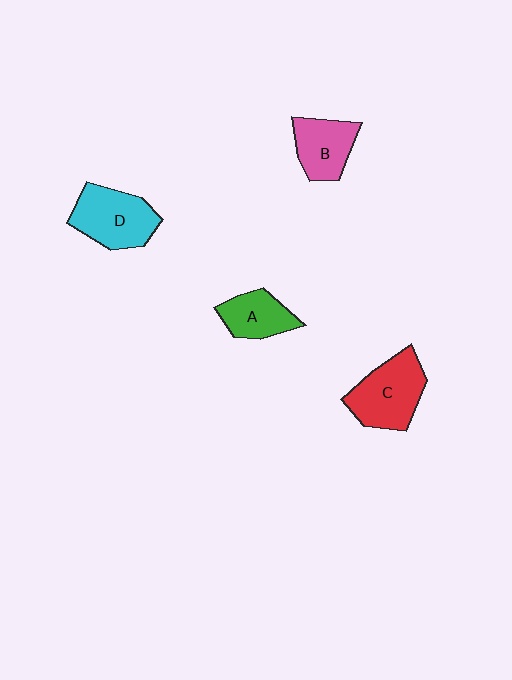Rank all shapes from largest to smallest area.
From largest to smallest: C (red), D (cyan), B (pink), A (green).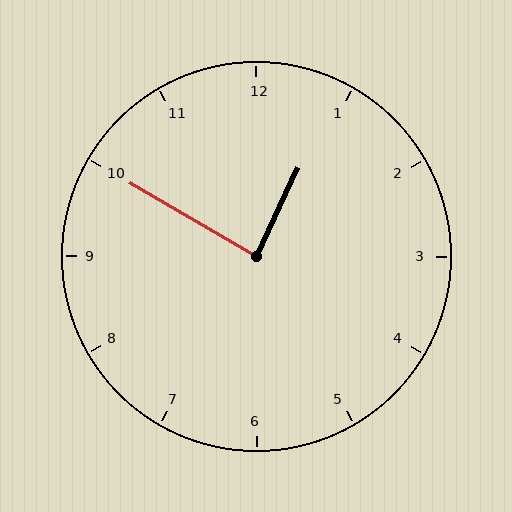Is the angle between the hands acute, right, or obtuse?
It is right.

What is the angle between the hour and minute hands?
Approximately 85 degrees.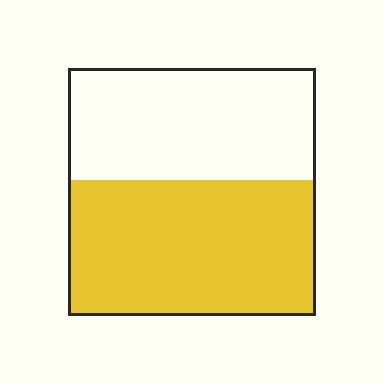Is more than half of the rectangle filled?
Yes.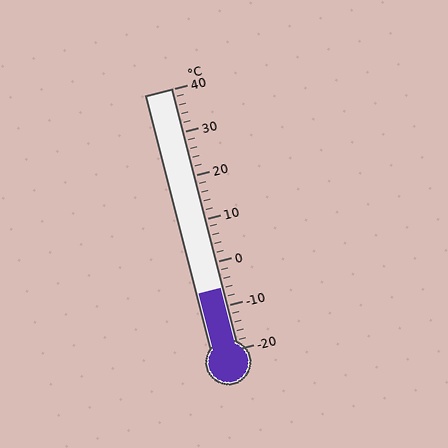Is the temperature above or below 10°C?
The temperature is below 10°C.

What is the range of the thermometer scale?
The thermometer scale ranges from -20°C to 40°C.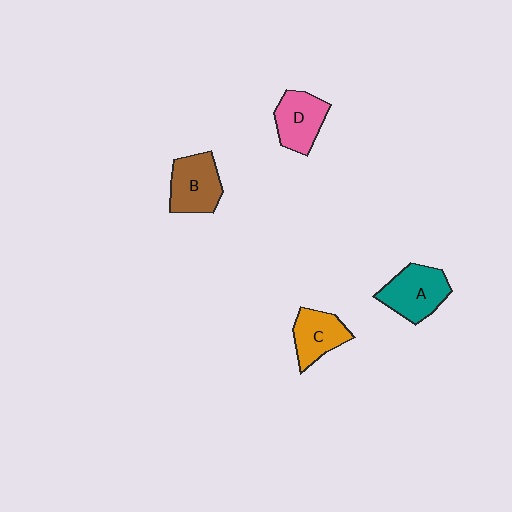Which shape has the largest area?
Shape A (teal).